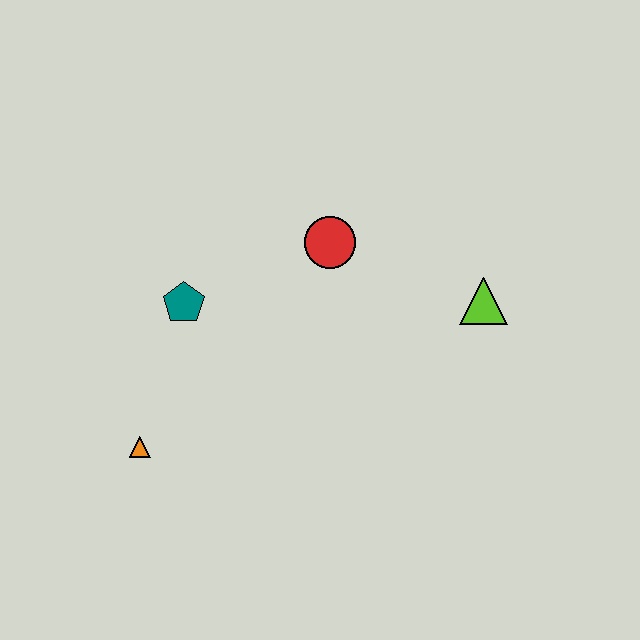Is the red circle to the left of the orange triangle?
No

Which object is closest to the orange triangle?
The teal pentagon is closest to the orange triangle.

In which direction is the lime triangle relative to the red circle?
The lime triangle is to the right of the red circle.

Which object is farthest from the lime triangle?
The orange triangle is farthest from the lime triangle.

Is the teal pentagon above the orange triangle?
Yes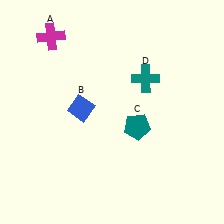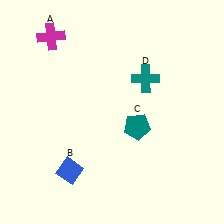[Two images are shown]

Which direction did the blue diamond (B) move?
The blue diamond (B) moved down.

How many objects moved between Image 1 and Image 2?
1 object moved between the two images.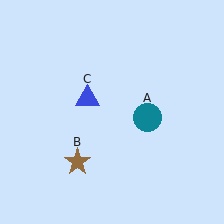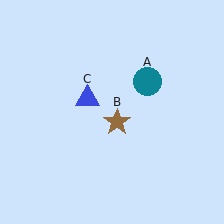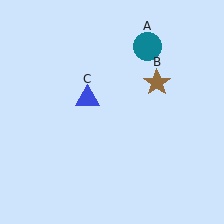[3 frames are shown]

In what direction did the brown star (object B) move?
The brown star (object B) moved up and to the right.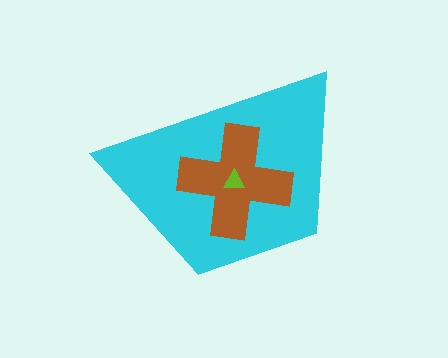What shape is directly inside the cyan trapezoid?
The brown cross.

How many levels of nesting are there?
3.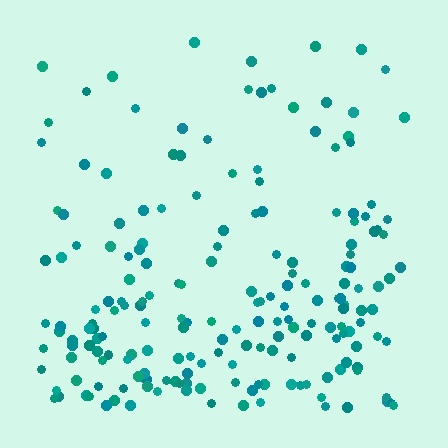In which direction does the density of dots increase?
From top to bottom, with the bottom side densest.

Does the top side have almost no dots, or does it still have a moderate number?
Still a moderate number, just noticeably fewer than the bottom.